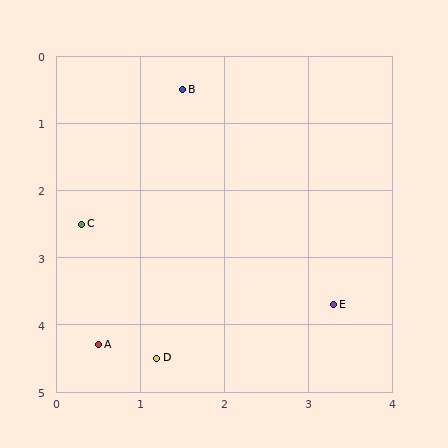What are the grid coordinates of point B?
Point B is at approximately (1.5, 0.5).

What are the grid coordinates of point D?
Point D is at approximately (1.2, 4.5).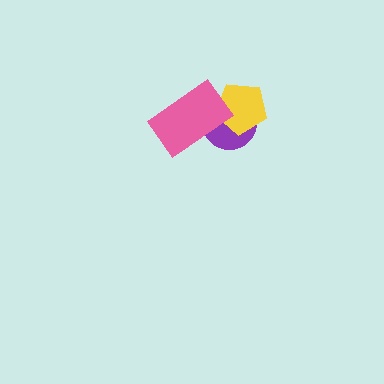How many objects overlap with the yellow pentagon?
2 objects overlap with the yellow pentagon.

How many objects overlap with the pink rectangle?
2 objects overlap with the pink rectangle.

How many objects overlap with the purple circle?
2 objects overlap with the purple circle.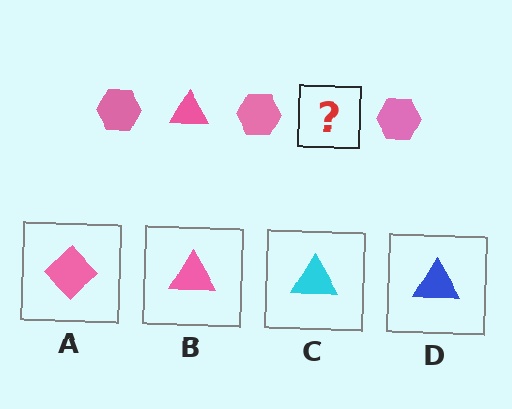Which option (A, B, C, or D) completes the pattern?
B.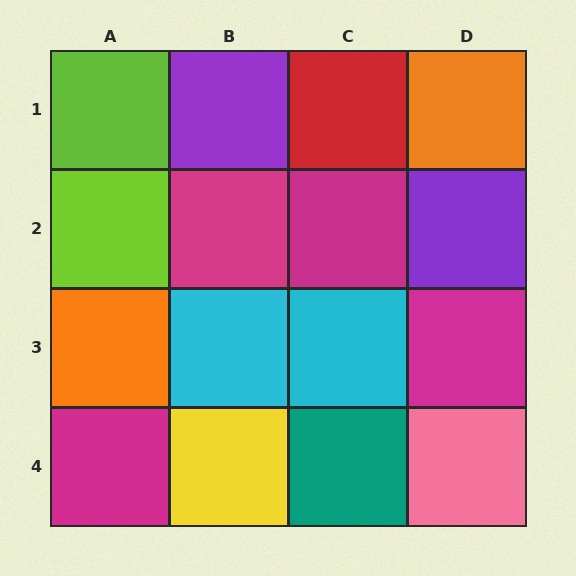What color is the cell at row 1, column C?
Red.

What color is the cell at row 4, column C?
Teal.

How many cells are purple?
2 cells are purple.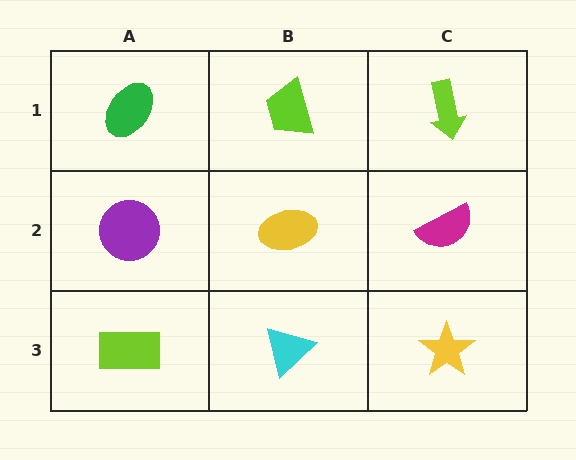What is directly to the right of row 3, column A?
A cyan triangle.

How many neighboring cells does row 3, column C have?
2.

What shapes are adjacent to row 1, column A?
A purple circle (row 2, column A), a lime trapezoid (row 1, column B).